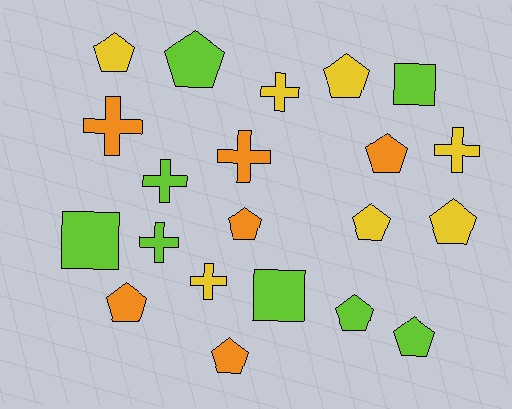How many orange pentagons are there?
There are 4 orange pentagons.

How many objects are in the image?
There are 21 objects.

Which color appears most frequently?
Lime, with 8 objects.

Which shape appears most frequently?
Pentagon, with 11 objects.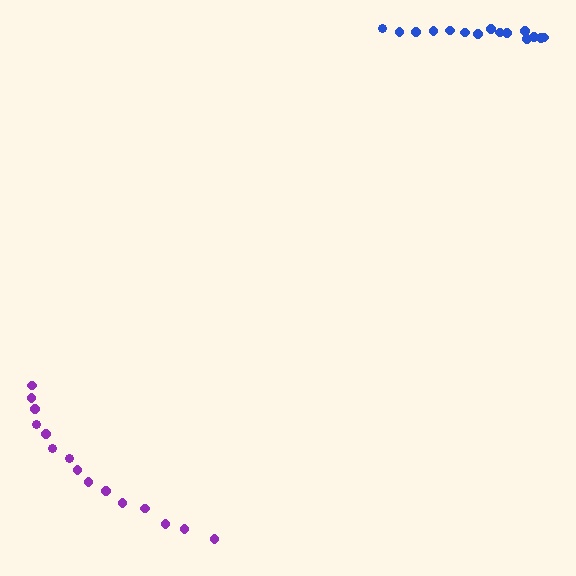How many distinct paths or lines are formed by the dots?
There are 2 distinct paths.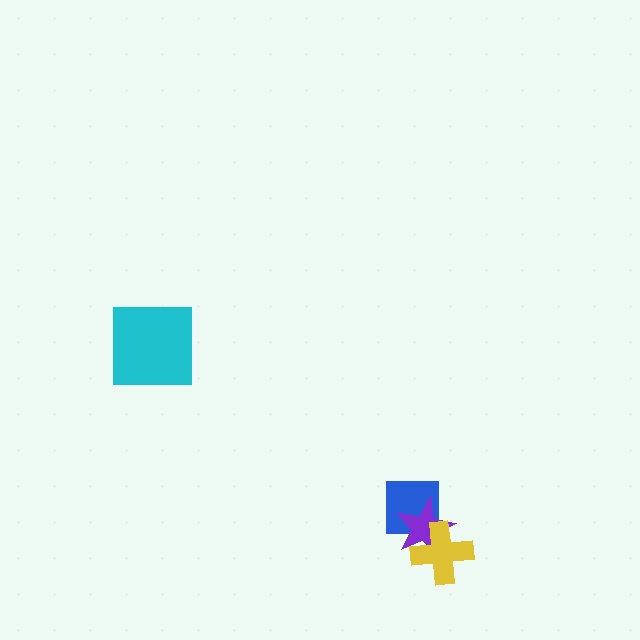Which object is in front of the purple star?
The yellow cross is in front of the purple star.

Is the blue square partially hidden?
Yes, it is partially covered by another shape.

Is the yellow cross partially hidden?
No, no other shape covers it.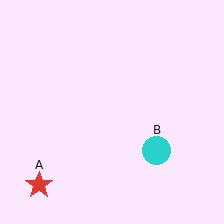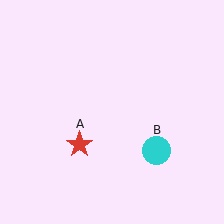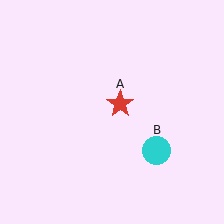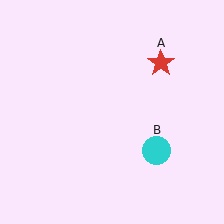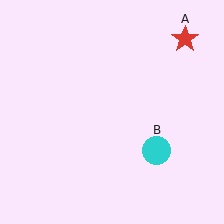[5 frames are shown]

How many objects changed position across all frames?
1 object changed position: red star (object A).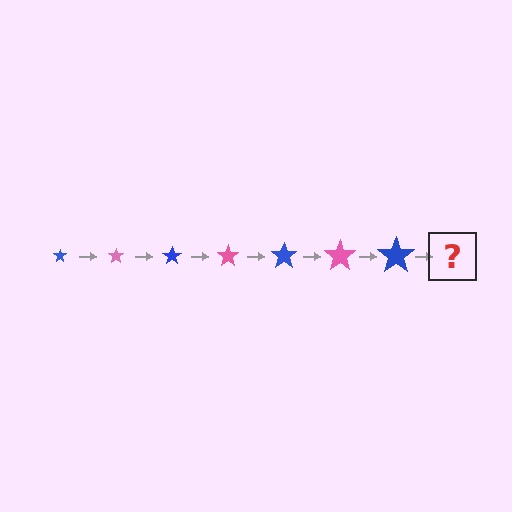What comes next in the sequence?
The next element should be a pink star, larger than the previous one.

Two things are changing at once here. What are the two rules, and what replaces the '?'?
The two rules are that the star grows larger each step and the color cycles through blue and pink. The '?' should be a pink star, larger than the previous one.